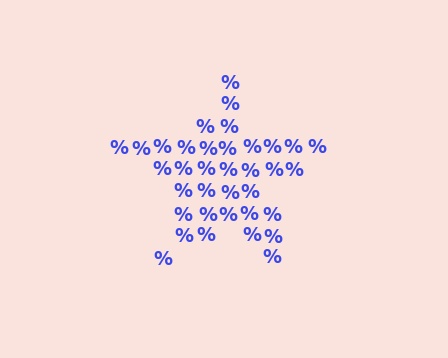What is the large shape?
The large shape is a star.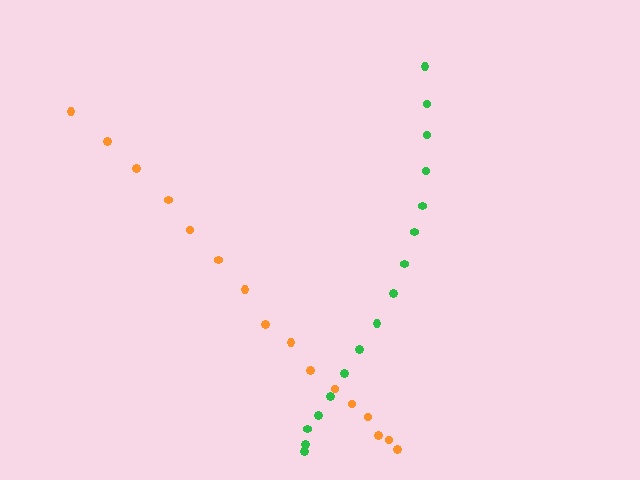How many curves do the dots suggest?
There are 2 distinct paths.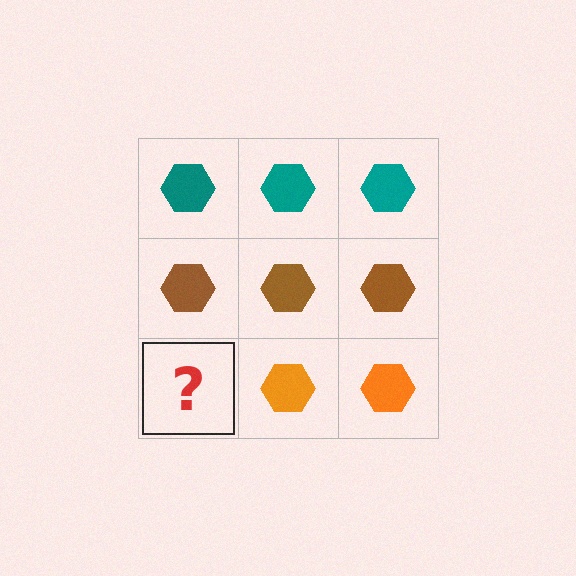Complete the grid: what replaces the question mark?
The question mark should be replaced with an orange hexagon.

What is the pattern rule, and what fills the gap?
The rule is that each row has a consistent color. The gap should be filled with an orange hexagon.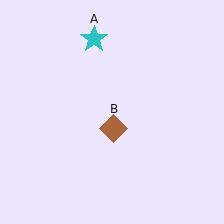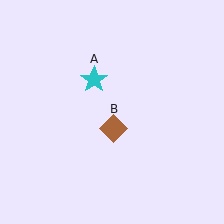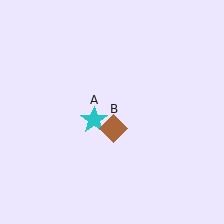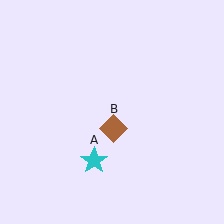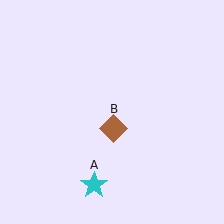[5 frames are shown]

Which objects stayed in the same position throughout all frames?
Brown diamond (object B) remained stationary.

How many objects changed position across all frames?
1 object changed position: cyan star (object A).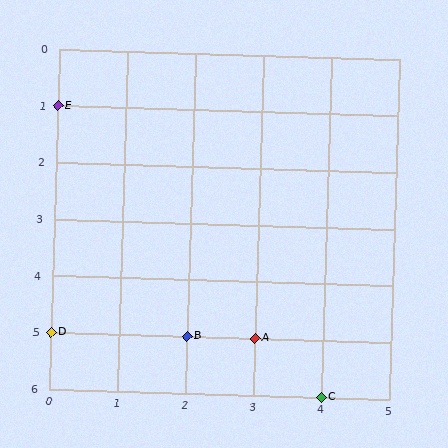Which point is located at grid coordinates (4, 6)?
Point C is at (4, 6).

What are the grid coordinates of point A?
Point A is at grid coordinates (3, 5).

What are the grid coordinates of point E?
Point E is at grid coordinates (0, 1).